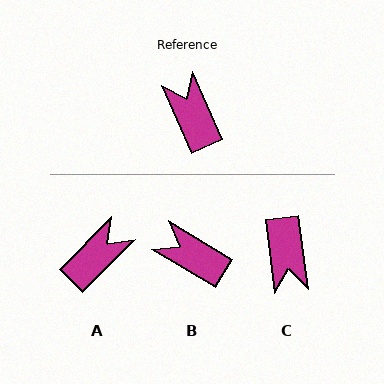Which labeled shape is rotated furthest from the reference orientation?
C, about 164 degrees away.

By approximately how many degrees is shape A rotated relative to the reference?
Approximately 69 degrees clockwise.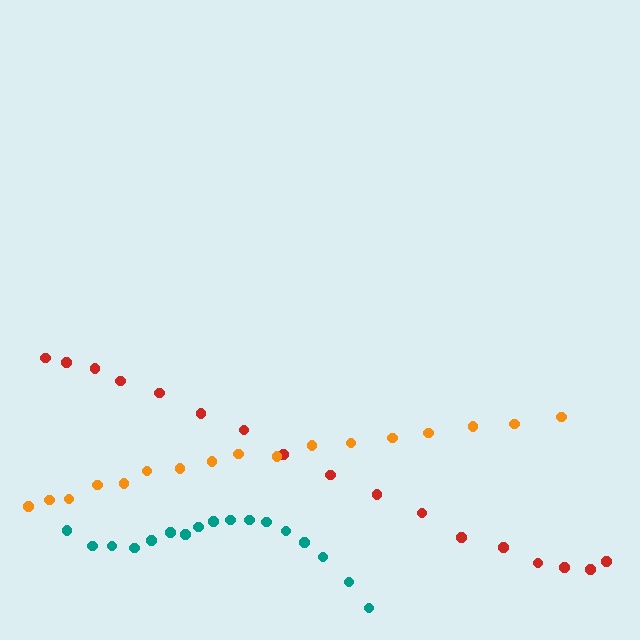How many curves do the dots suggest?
There are 3 distinct paths.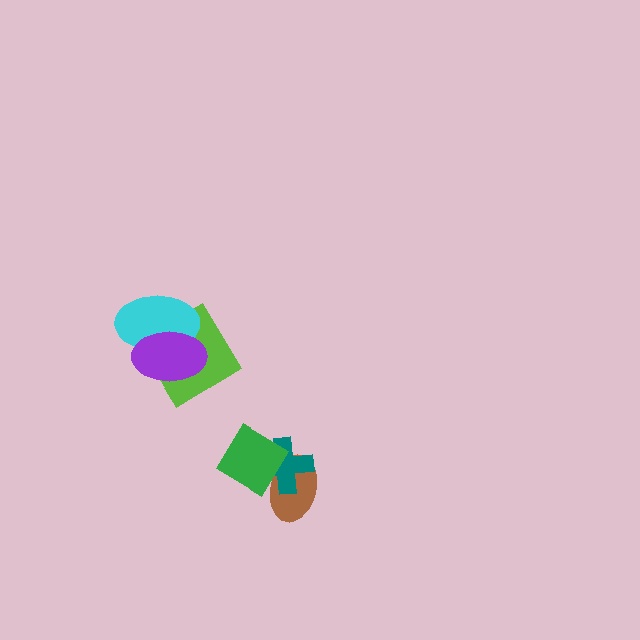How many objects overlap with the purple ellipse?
2 objects overlap with the purple ellipse.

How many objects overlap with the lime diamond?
2 objects overlap with the lime diamond.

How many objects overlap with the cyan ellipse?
2 objects overlap with the cyan ellipse.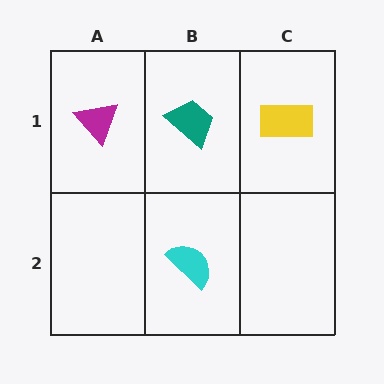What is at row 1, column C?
A yellow rectangle.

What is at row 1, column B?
A teal trapezoid.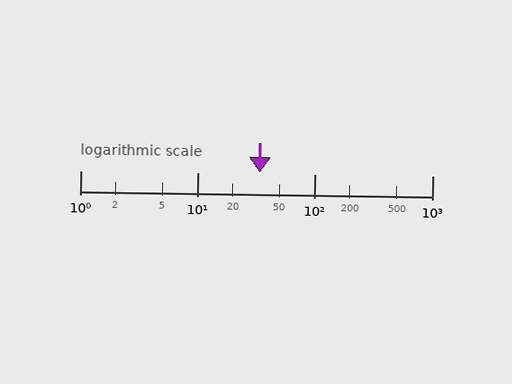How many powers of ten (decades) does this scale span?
The scale spans 3 decades, from 1 to 1000.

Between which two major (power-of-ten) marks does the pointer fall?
The pointer is between 10 and 100.